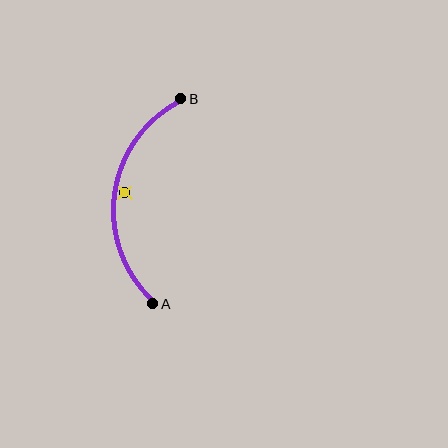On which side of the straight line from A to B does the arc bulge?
The arc bulges to the left of the straight line connecting A and B.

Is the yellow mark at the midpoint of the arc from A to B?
No — the yellow mark does not lie on the arc at all. It sits slightly inside the curve.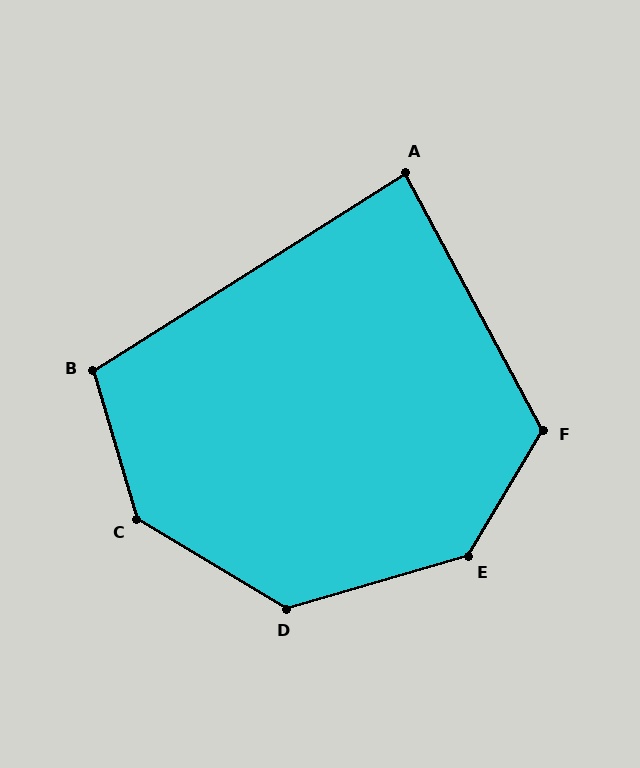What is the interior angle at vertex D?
Approximately 133 degrees (obtuse).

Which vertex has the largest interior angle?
C, at approximately 138 degrees.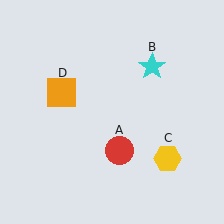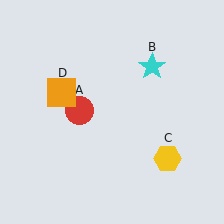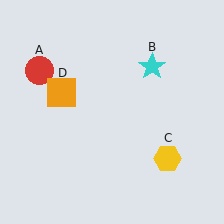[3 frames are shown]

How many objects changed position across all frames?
1 object changed position: red circle (object A).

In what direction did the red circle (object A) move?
The red circle (object A) moved up and to the left.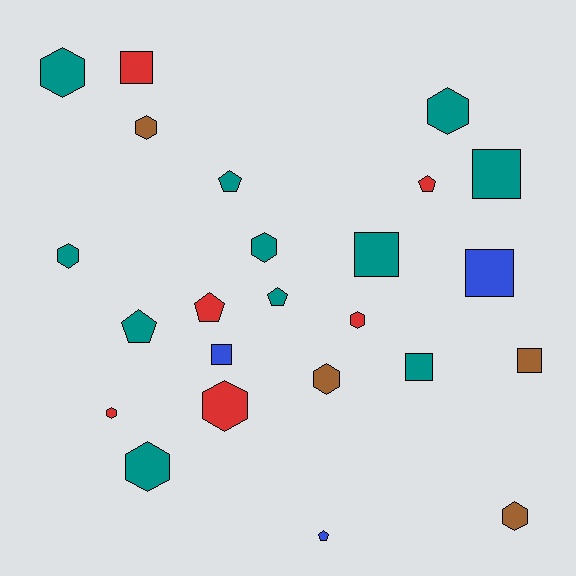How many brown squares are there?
There is 1 brown square.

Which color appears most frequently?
Teal, with 11 objects.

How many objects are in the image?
There are 24 objects.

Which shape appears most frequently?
Hexagon, with 11 objects.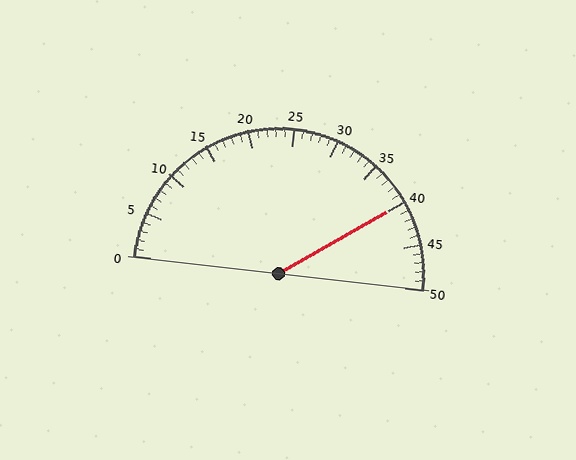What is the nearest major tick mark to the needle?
The nearest major tick mark is 40.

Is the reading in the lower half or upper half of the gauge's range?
The reading is in the upper half of the range (0 to 50).